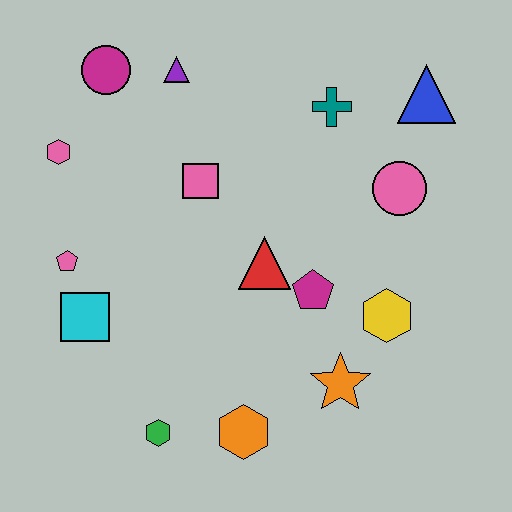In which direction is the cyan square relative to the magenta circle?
The cyan square is below the magenta circle.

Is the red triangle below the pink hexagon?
Yes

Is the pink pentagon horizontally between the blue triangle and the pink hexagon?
Yes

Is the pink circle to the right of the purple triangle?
Yes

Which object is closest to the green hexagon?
The orange hexagon is closest to the green hexagon.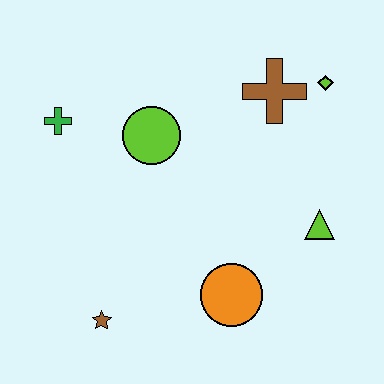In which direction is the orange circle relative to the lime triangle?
The orange circle is to the left of the lime triangle.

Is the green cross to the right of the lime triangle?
No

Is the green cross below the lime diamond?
Yes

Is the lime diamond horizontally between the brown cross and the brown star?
No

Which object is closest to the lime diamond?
The brown cross is closest to the lime diamond.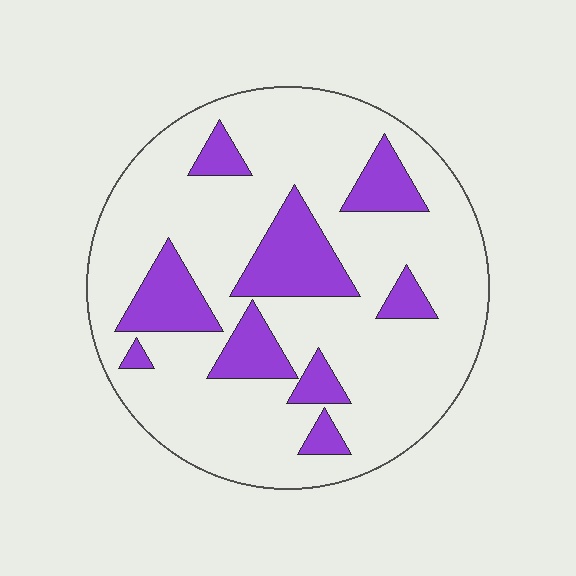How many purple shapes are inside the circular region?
9.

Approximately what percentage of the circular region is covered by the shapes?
Approximately 20%.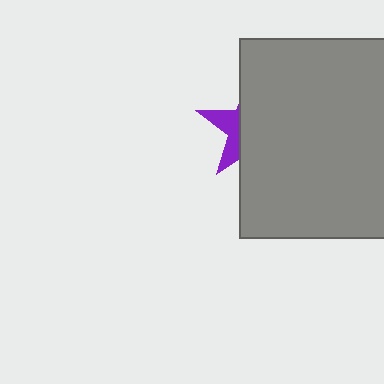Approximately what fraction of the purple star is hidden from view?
Roughly 68% of the purple star is hidden behind the gray rectangle.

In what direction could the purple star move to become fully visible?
The purple star could move left. That would shift it out from behind the gray rectangle entirely.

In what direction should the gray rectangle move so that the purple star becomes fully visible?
The gray rectangle should move right. That is the shortest direction to clear the overlap and leave the purple star fully visible.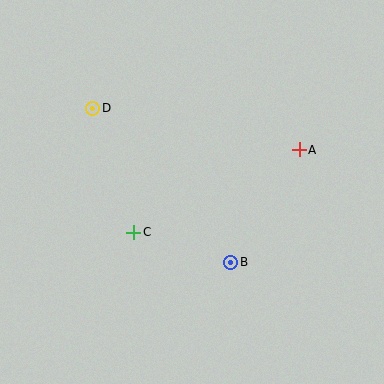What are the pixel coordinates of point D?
Point D is at (93, 108).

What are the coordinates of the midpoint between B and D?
The midpoint between B and D is at (162, 185).